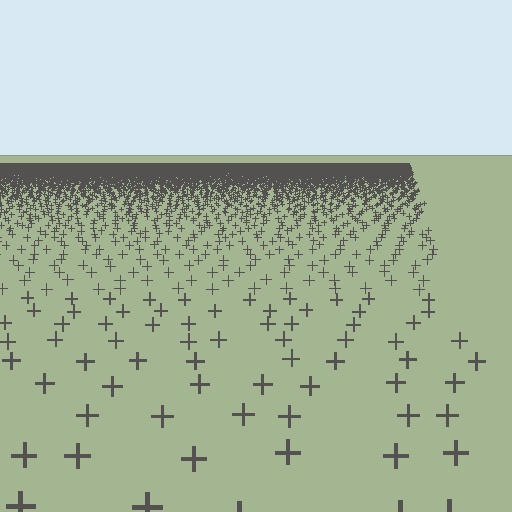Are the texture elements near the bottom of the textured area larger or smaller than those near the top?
Larger. Near the bottom, elements are closer to the viewer and appear at a bigger on-screen size.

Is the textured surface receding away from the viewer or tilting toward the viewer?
The surface is receding away from the viewer. Texture elements get smaller and denser toward the top.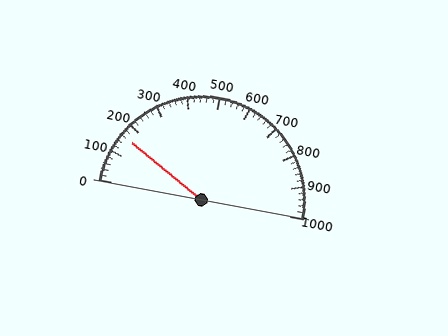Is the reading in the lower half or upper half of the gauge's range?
The reading is in the lower half of the range (0 to 1000).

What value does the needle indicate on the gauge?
The needle indicates approximately 160.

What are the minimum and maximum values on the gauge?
The gauge ranges from 0 to 1000.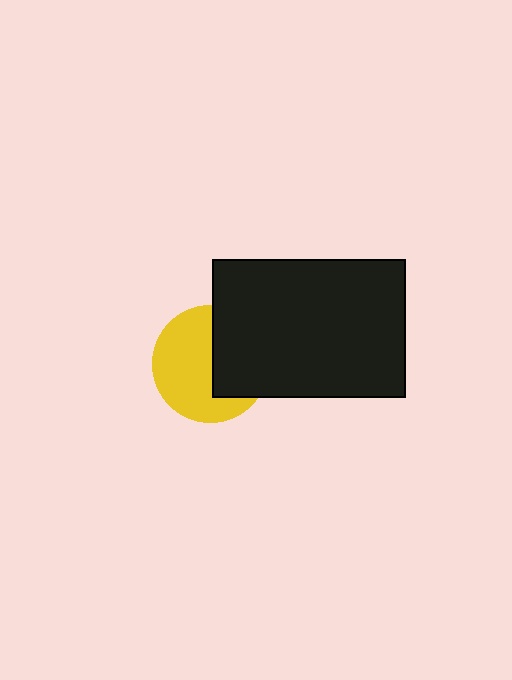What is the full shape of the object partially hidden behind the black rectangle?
The partially hidden object is a yellow circle.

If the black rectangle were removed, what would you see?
You would see the complete yellow circle.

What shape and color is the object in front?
The object in front is a black rectangle.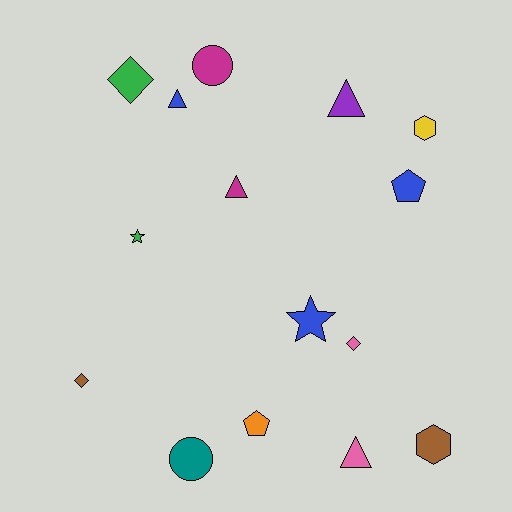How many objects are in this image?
There are 15 objects.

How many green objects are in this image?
There are 2 green objects.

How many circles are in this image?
There are 2 circles.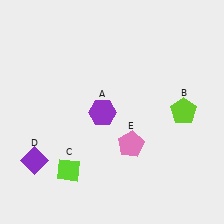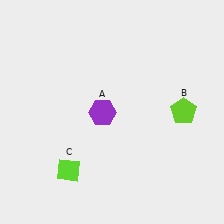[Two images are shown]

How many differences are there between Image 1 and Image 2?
There are 2 differences between the two images.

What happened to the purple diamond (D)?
The purple diamond (D) was removed in Image 2. It was in the bottom-left area of Image 1.